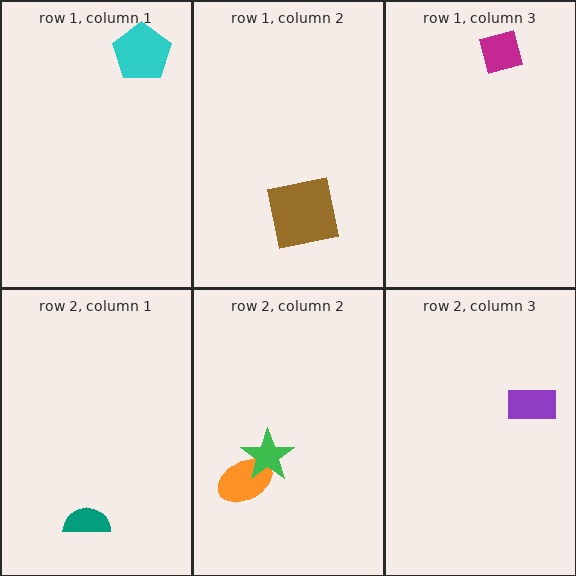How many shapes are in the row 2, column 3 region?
1.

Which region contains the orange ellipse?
The row 2, column 2 region.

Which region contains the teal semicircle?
The row 2, column 1 region.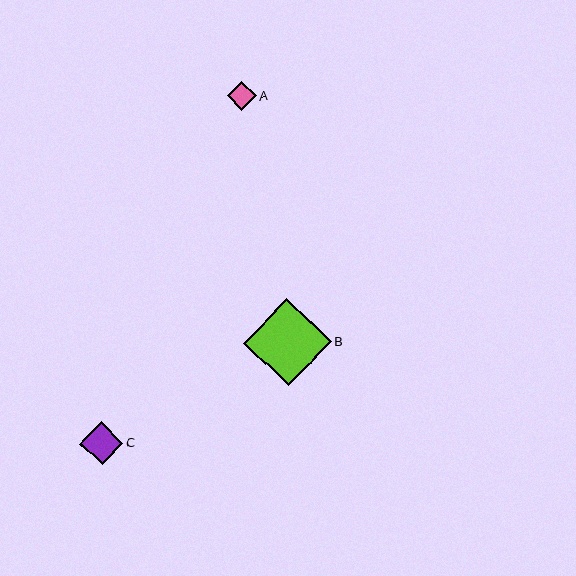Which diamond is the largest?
Diamond B is the largest with a size of approximately 88 pixels.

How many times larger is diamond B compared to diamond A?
Diamond B is approximately 3.0 times the size of diamond A.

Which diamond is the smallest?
Diamond A is the smallest with a size of approximately 29 pixels.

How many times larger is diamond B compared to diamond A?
Diamond B is approximately 3.0 times the size of diamond A.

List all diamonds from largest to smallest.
From largest to smallest: B, C, A.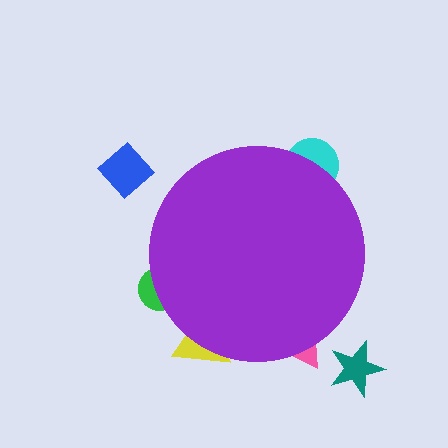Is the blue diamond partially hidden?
No, the blue diamond is fully visible.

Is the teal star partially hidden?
No, the teal star is fully visible.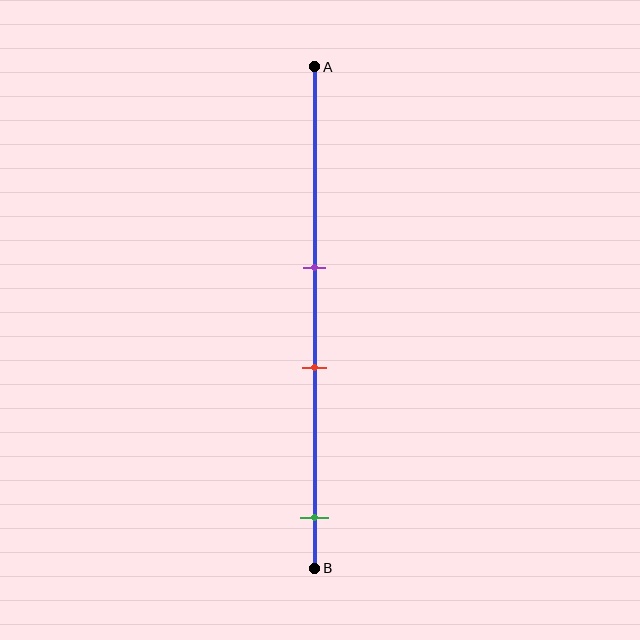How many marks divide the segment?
There are 3 marks dividing the segment.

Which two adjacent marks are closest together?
The purple and red marks are the closest adjacent pair.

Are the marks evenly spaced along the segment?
No, the marks are not evenly spaced.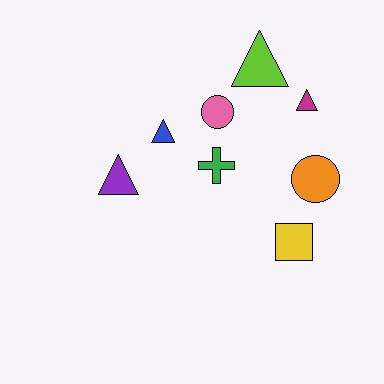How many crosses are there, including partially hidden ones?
There is 1 cross.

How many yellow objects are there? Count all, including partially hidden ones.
There is 1 yellow object.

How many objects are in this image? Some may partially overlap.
There are 8 objects.